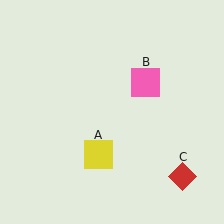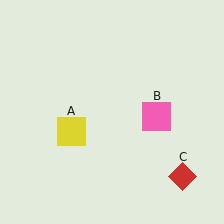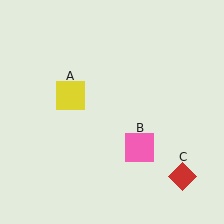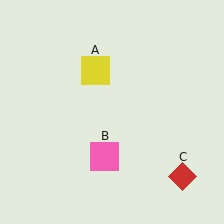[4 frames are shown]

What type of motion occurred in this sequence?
The yellow square (object A), pink square (object B) rotated clockwise around the center of the scene.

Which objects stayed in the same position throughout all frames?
Red diamond (object C) remained stationary.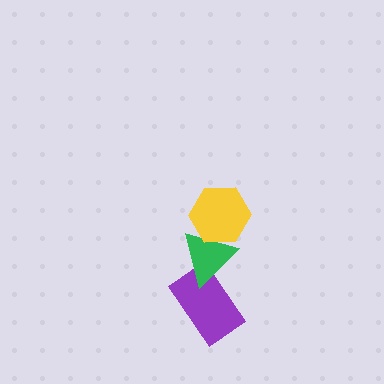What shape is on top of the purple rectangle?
The green triangle is on top of the purple rectangle.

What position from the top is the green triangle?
The green triangle is 2nd from the top.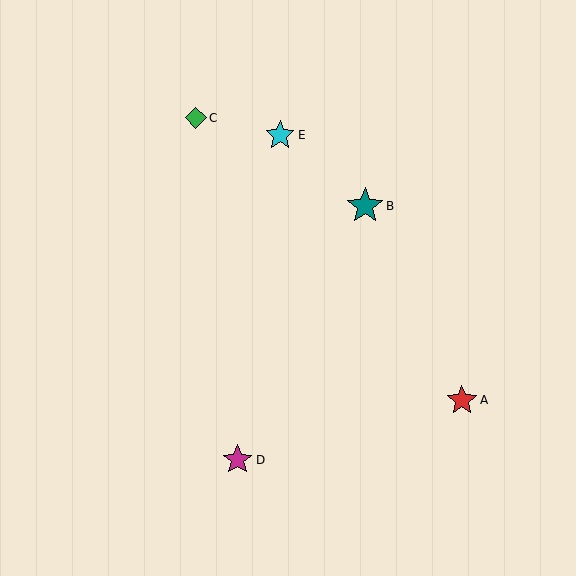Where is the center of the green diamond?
The center of the green diamond is at (196, 118).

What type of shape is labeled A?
Shape A is a red star.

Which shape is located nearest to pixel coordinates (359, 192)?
The teal star (labeled B) at (365, 206) is nearest to that location.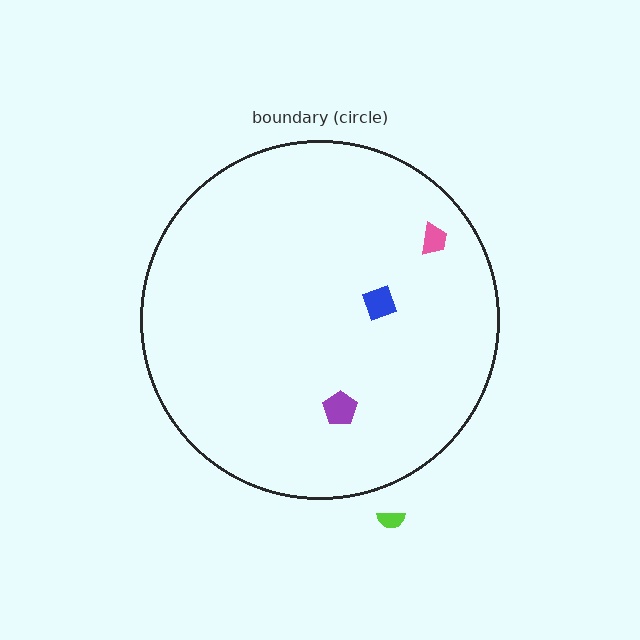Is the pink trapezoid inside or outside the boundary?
Inside.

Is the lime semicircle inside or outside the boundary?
Outside.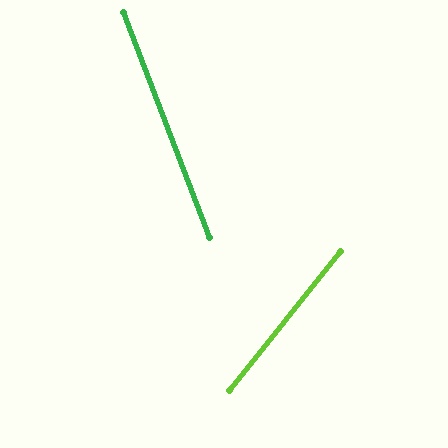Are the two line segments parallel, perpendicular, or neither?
Neither parallel nor perpendicular — they differ by about 60°.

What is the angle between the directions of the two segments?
Approximately 60 degrees.